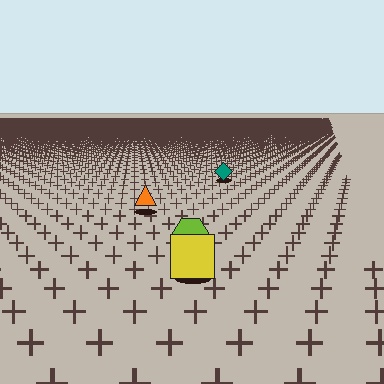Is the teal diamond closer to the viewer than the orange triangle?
No. The orange triangle is closer — you can tell from the texture gradient: the ground texture is coarser near it.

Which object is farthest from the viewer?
The teal diamond is farthest from the viewer. It appears smaller and the ground texture around it is denser.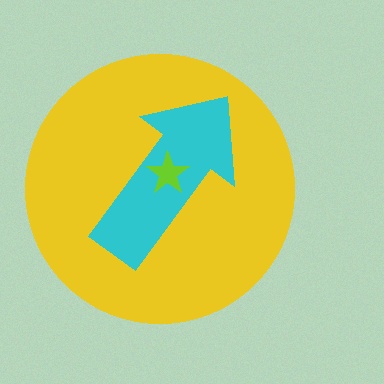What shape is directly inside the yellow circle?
The cyan arrow.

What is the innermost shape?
The lime star.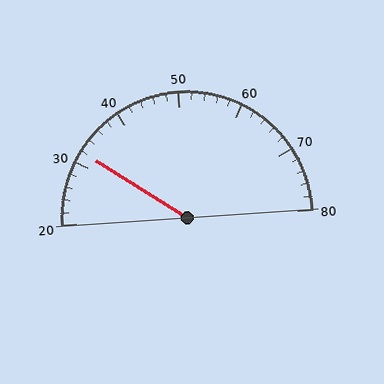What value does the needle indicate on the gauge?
The needle indicates approximately 32.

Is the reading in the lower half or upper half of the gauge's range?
The reading is in the lower half of the range (20 to 80).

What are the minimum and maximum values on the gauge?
The gauge ranges from 20 to 80.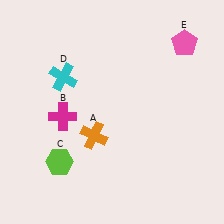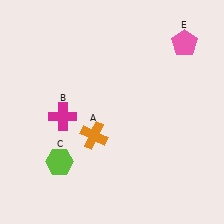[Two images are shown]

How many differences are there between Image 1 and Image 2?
There is 1 difference between the two images.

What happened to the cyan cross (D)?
The cyan cross (D) was removed in Image 2. It was in the top-left area of Image 1.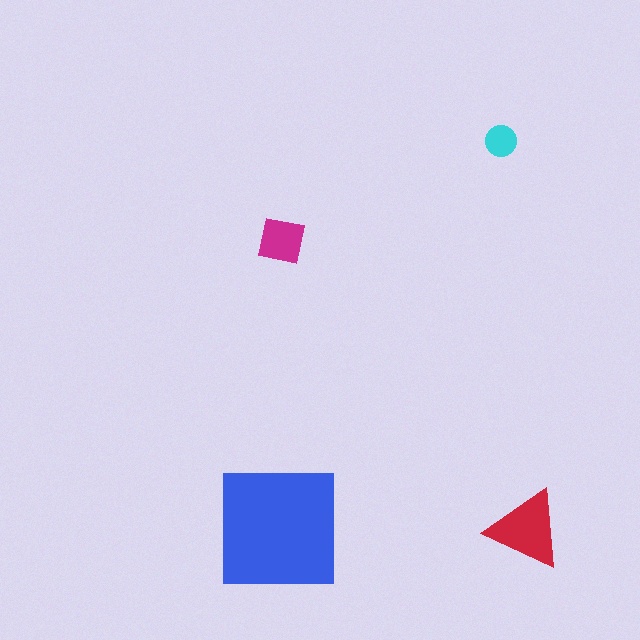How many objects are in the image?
There are 4 objects in the image.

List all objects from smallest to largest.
The cyan circle, the magenta square, the red triangle, the blue square.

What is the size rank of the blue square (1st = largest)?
1st.